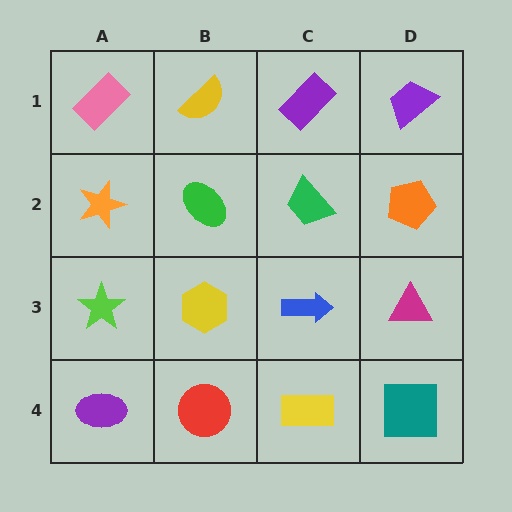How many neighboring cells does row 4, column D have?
2.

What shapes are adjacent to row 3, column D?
An orange pentagon (row 2, column D), a teal square (row 4, column D), a blue arrow (row 3, column C).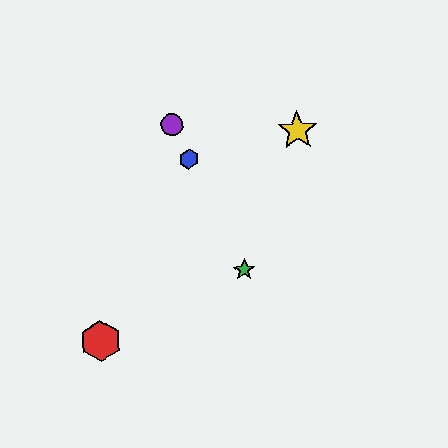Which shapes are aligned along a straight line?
The blue hexagon, the green star, the purple circle are aligned along a straight line.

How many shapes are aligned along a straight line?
3 shapes (the blue hexagon, the green star, the purple circle) are aligned along a straight line.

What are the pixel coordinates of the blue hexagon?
The blue hexagon is at (189, 159).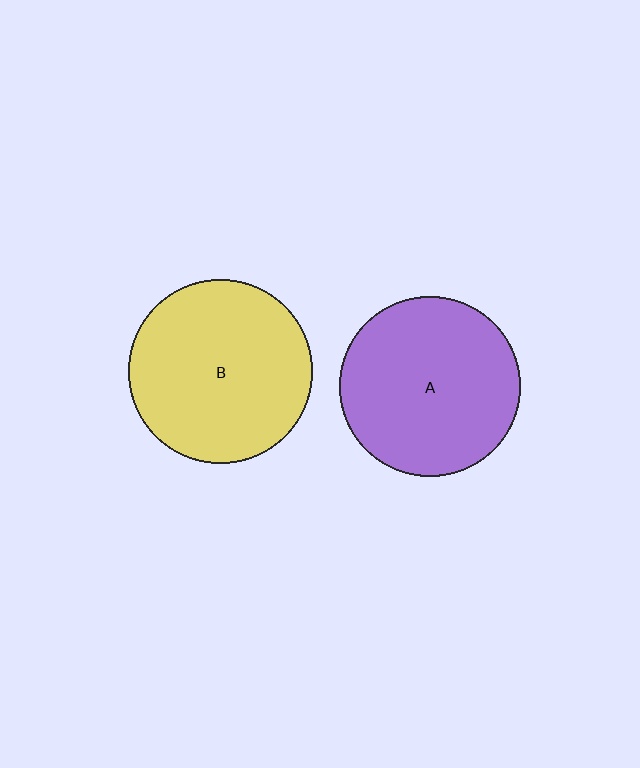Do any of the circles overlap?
No, none of the circles overlap.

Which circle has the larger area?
Circle B (yellow).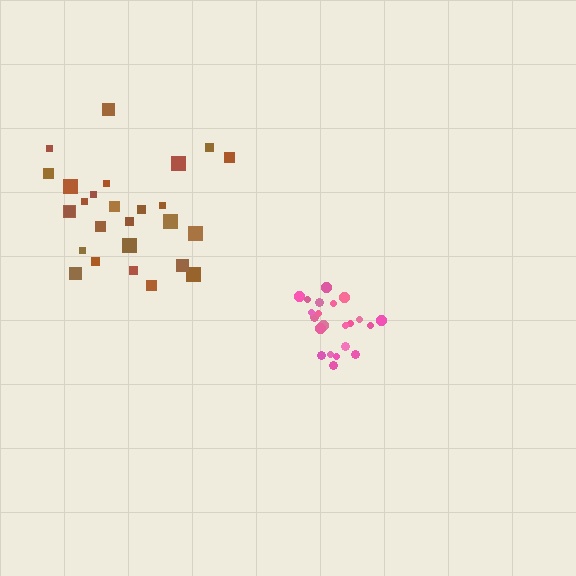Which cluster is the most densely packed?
Pink.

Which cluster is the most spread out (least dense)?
Brown.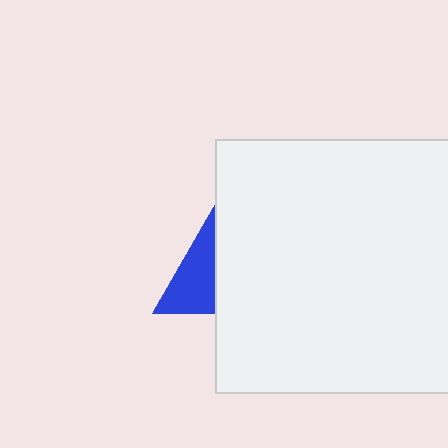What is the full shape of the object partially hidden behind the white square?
The partially hidden object is a blue triangle.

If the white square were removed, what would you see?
You would see the complete blue triangle.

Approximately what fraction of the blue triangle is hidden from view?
Roughly 53% of the blue triangle is hidden behind the white square.